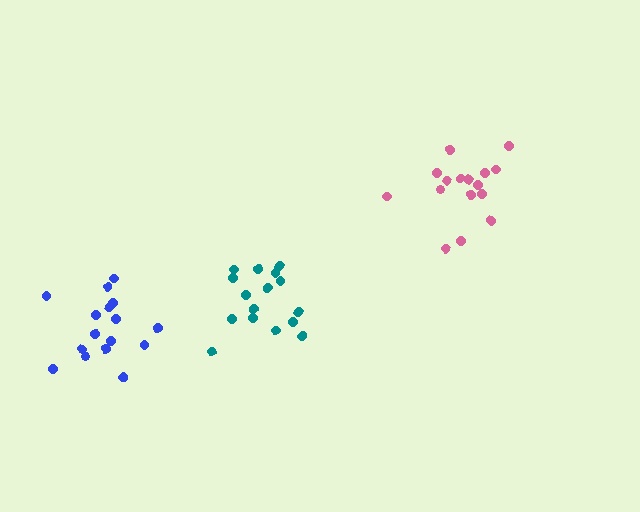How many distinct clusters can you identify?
There are 3 distinct clusters.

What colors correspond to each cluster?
The clusters are colored: teal, blue, pink.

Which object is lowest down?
The blue cluster is bottommost.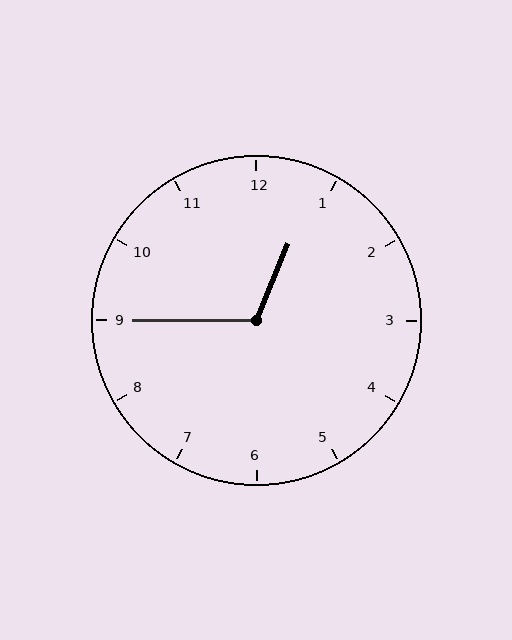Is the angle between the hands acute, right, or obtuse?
It is obtuse.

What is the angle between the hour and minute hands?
Approximately 112 degrees.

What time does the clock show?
12:45.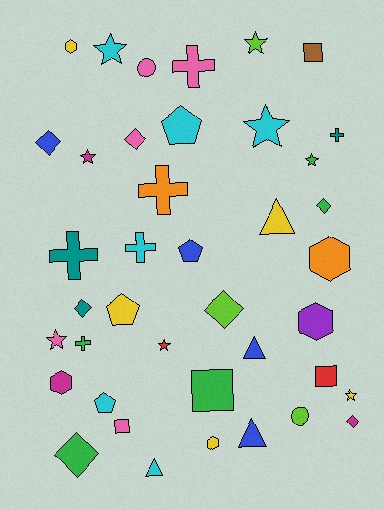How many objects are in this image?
There are 40 objects.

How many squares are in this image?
There are 4 squares.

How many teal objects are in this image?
There are 3 teal objects.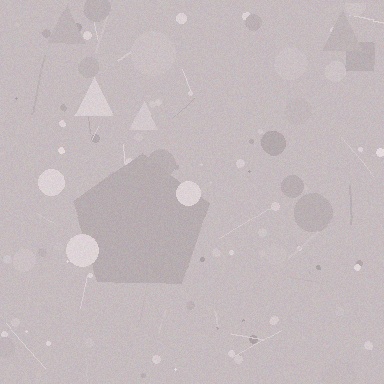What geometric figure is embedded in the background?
A pentagon is embedded in the background.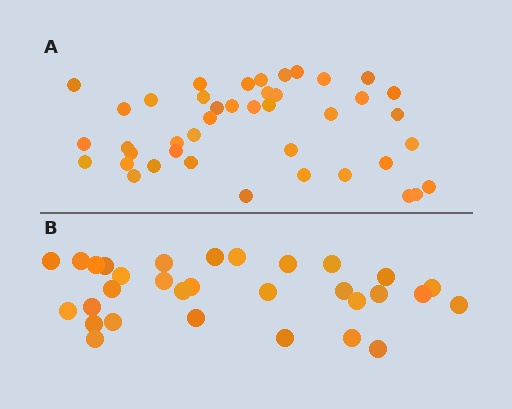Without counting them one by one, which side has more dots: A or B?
Region A (the top region) has more dots.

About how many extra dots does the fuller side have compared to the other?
Region A has roughly 12 or so more dots than region B.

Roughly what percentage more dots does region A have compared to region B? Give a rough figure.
About 35% more.